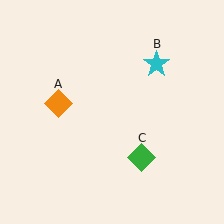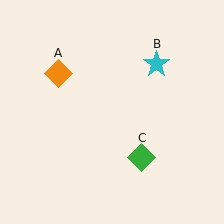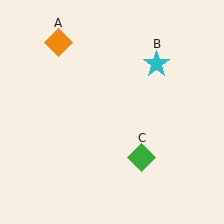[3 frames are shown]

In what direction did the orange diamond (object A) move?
The orange diamond (object A) moved up.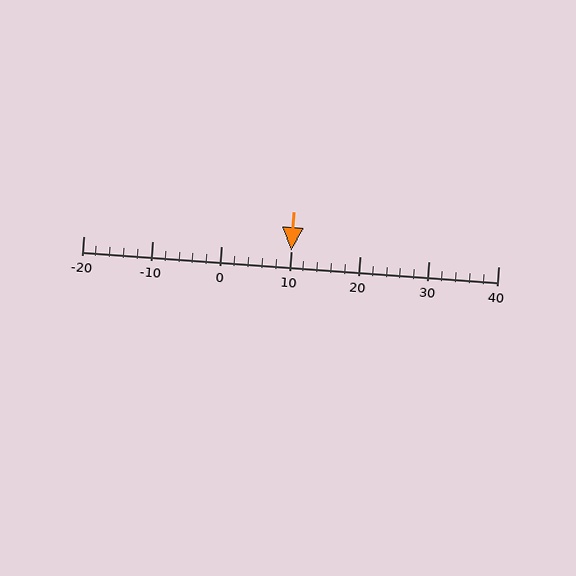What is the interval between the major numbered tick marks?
The major tick marks are spaced 10 units apart.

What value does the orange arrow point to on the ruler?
The orange arrow points to approximately 10.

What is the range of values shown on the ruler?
The ruler shows values from -20 to 40.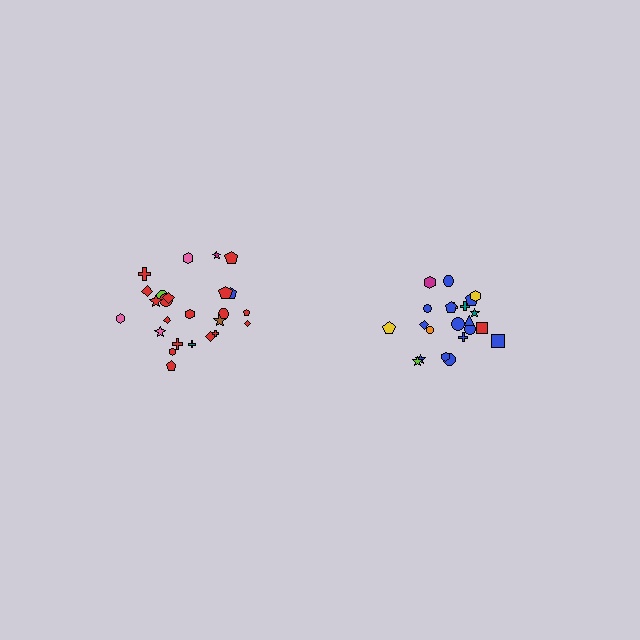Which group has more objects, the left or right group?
The left group.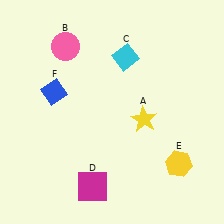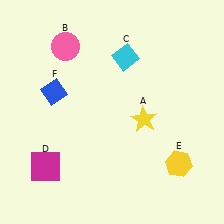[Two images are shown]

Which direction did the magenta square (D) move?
The magenta square (D) moved left.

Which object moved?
The magenta square (D) moved left.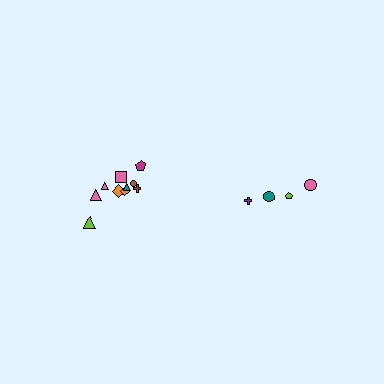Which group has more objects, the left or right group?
The left group.